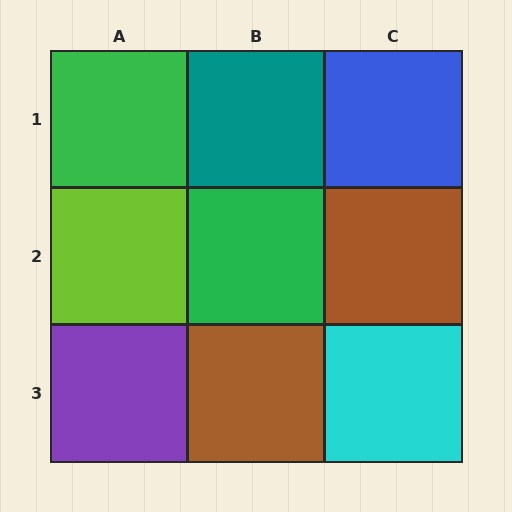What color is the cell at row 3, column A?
Purple.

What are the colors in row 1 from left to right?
Green, teal, blue.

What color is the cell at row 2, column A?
Lime.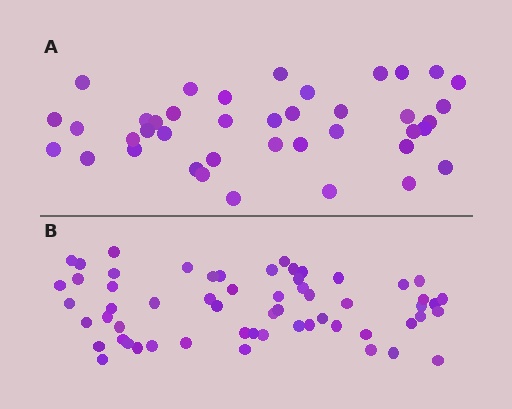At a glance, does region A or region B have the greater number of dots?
Region B (the bottom region) has more dots.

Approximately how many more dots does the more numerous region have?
Region B has approximately 20 more dots than region A.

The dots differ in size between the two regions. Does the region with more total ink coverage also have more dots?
No. Region A has more total ink coverage because its dots are larger, but region B actually contains more individual dots. Total area can be misleading — the number of items is what matters here.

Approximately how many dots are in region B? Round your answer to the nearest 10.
About 60 dots. (The exact count is 59, which rounds to 60.)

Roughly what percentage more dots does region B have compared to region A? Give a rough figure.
About 50% more.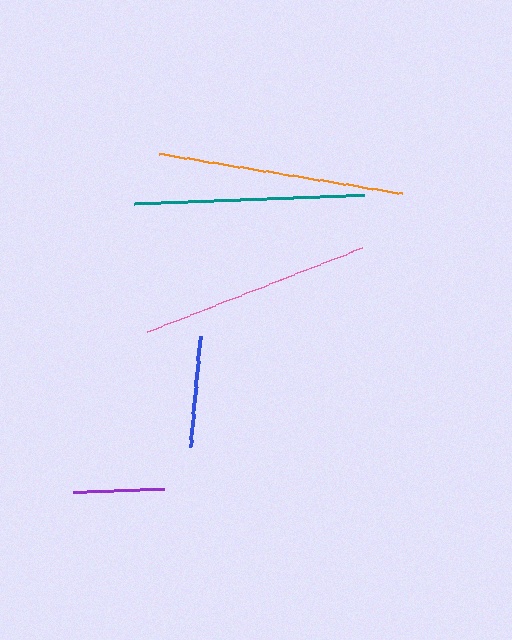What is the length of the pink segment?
The pink segment is approximately 230 pixels long.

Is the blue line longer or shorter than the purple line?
The blue line is longer than the purple line.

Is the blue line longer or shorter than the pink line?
The pink line is longer than the blue line.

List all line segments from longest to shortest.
From longest to shortest: orange, teal, pink, blue, purple.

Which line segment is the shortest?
The purple line is the shortest at approximately 91 pixels.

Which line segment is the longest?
The orange line is the longest at approximately 247 pixels.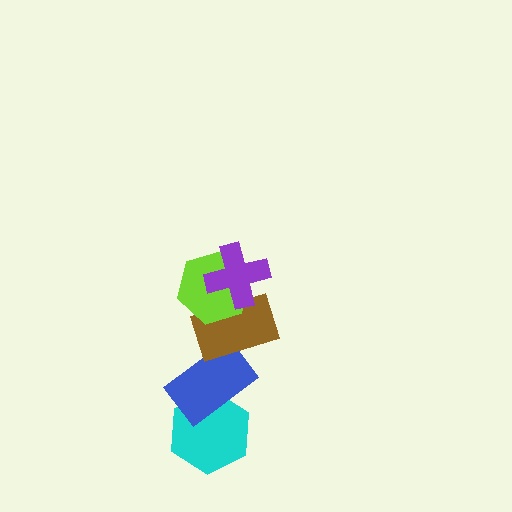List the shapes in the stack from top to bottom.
From top to bottom: the purple cross, the lime hexagon, the brown rectangle, the blue rectangle, the cyan hexagon.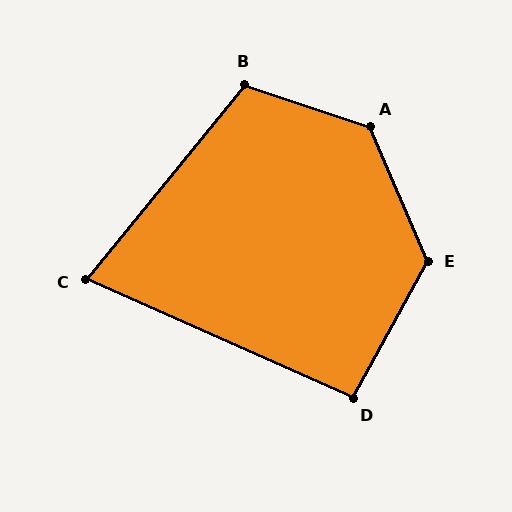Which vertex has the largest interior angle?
A, at approximately 132 degrees.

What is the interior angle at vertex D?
Approximately 95 degrees (approximately right).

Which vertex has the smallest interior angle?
C, at approximately 75 degrees.